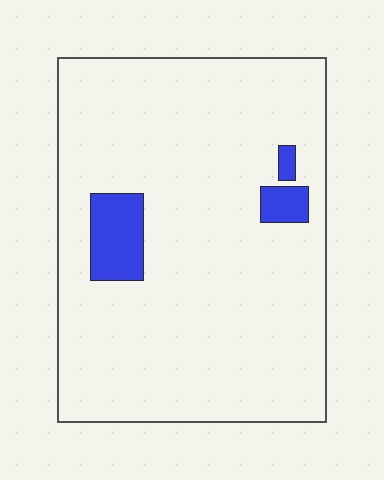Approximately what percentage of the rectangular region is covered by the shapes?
Approximately 5%.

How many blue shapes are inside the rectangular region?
3.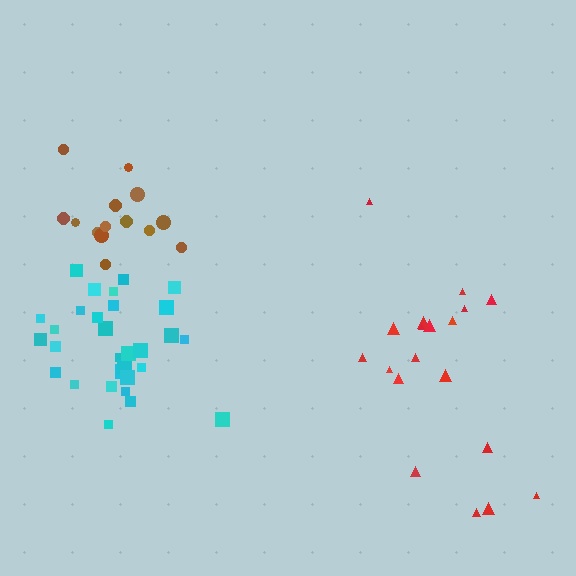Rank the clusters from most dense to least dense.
cyan, brown, red.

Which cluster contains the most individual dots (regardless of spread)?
Cyan (32).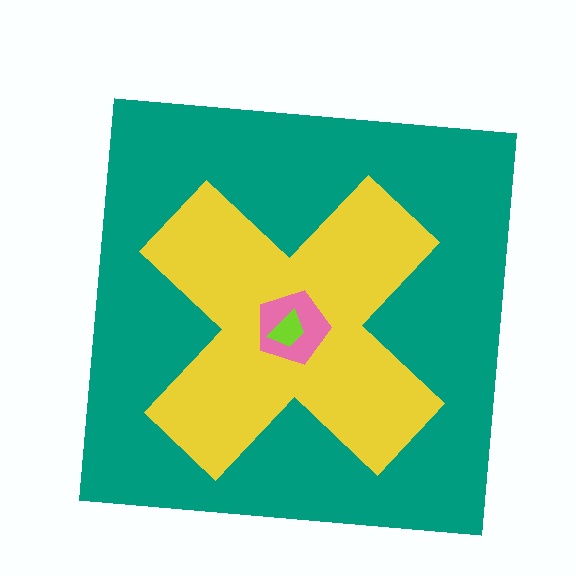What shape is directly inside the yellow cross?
The pink pentagon.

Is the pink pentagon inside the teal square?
Yes.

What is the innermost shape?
The lime trapezoid.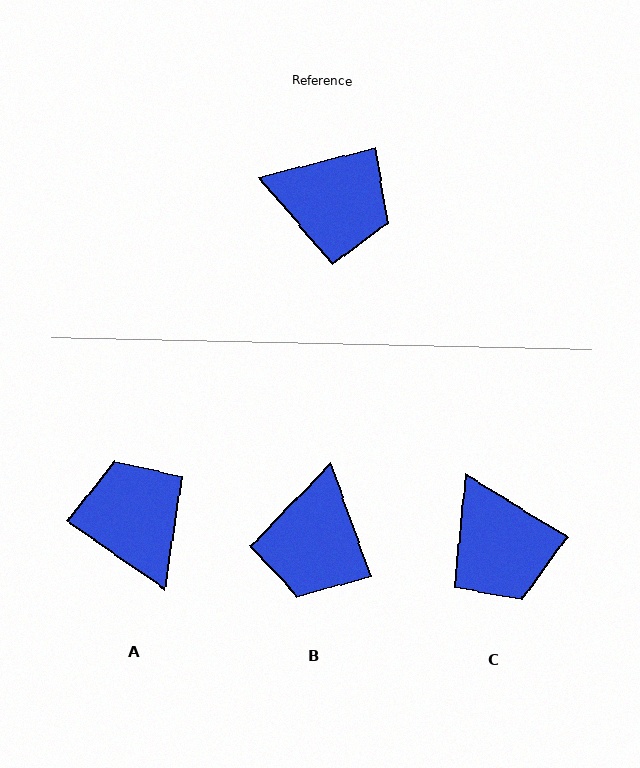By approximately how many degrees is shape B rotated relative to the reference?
Approximately 84 degrees clockwise.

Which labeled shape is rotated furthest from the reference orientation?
A, about 131 degrees away.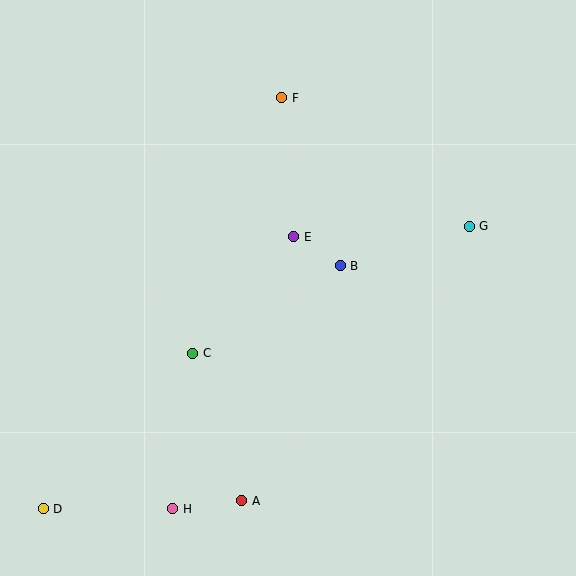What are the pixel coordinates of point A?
Point A is at (242, 501).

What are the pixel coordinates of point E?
Point E is at (294, 237).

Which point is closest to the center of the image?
Point E at (294, 237) is closest to the center.